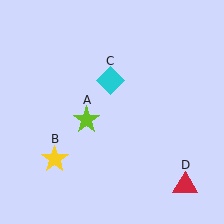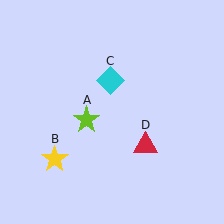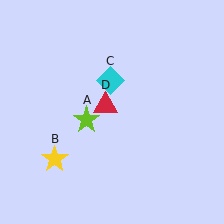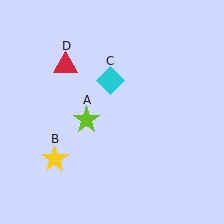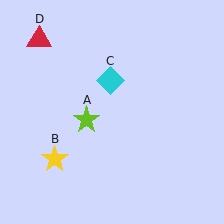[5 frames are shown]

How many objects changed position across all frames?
1 object changed position: red triangle (object D).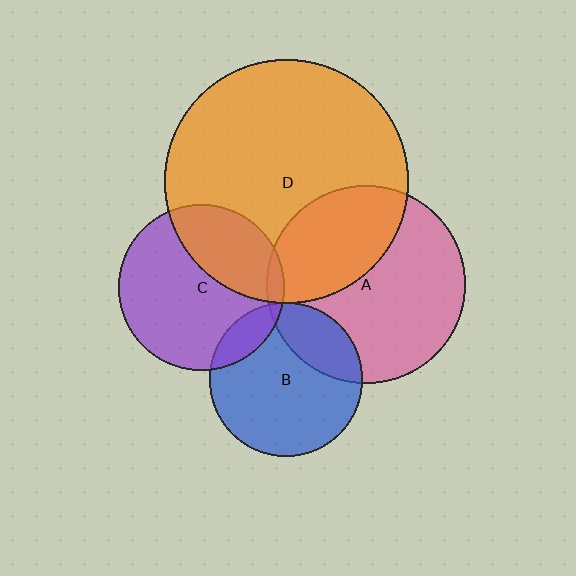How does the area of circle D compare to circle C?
Approximately 2.2 times.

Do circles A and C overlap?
Yes.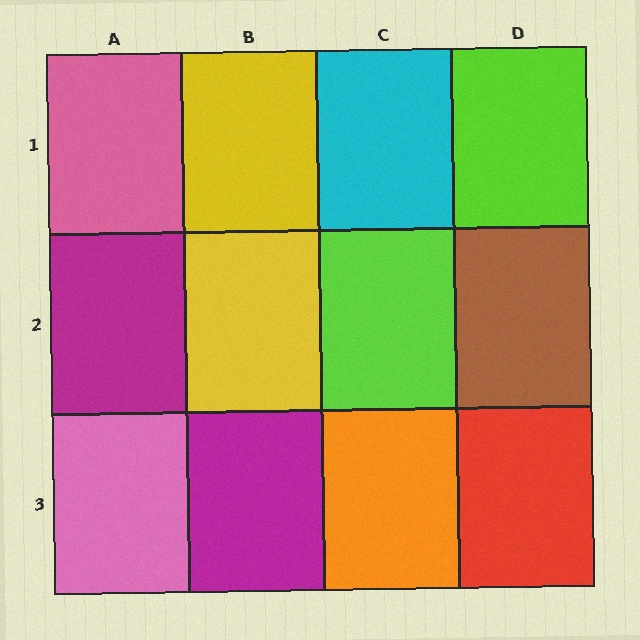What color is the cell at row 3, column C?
Orange.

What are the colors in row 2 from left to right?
Magenta, yellow, lime, brown.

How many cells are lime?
2 cells are lime.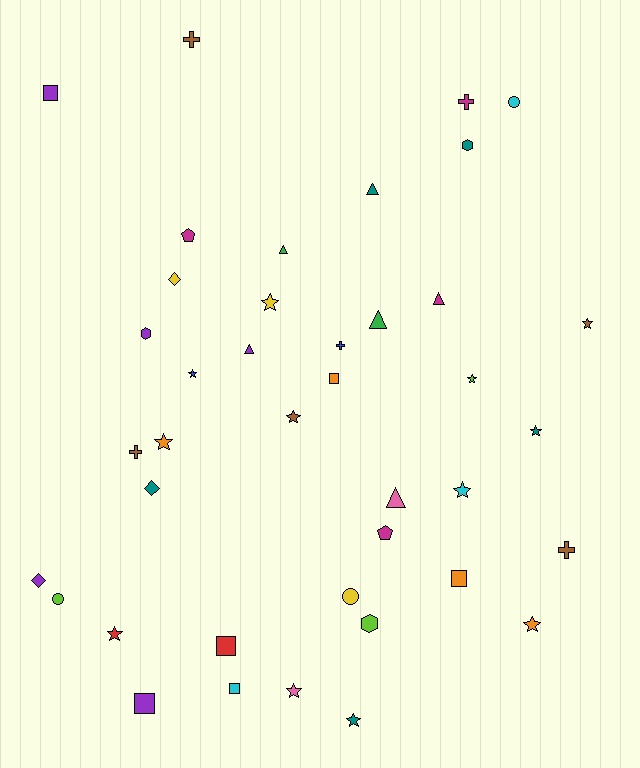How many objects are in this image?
There are 40 objects.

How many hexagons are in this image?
There are 3 hexagons.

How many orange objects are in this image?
There are 4 orange objects.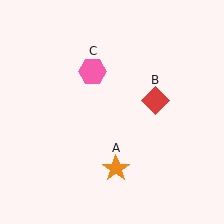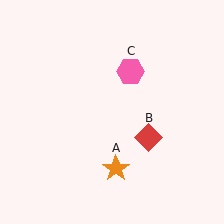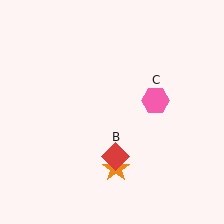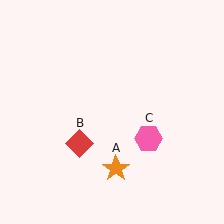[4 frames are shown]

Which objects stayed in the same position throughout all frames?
Orange star (object A) remained stationary.